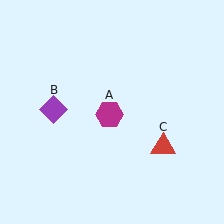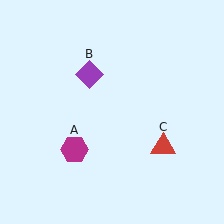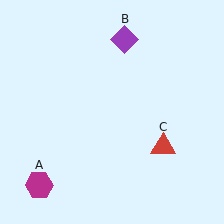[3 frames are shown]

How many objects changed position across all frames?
2 objects changed position: magenta hexagon (object A), purple diamond (object B).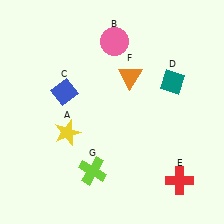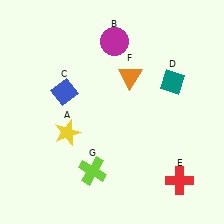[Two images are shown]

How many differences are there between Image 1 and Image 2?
There is 1 difference between the two images.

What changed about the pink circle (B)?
In Image 1, B is pink. In Image 2, it changed to magenta.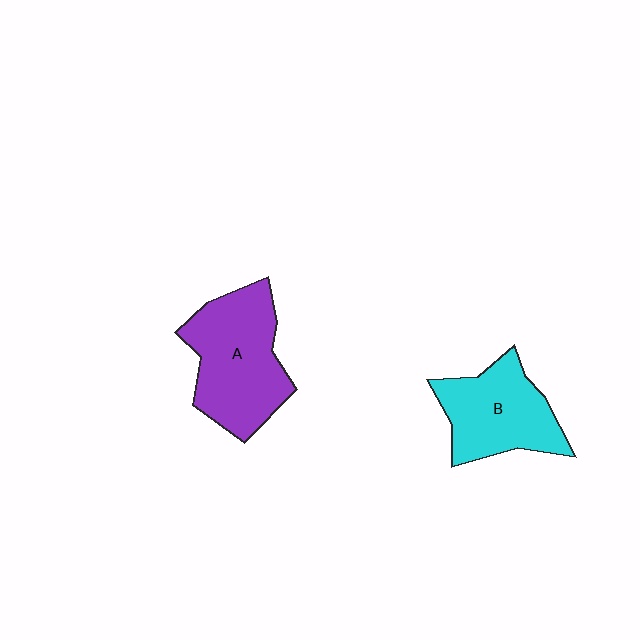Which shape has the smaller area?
Shape B (cyan).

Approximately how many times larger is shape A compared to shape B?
Approximately 1.2 times.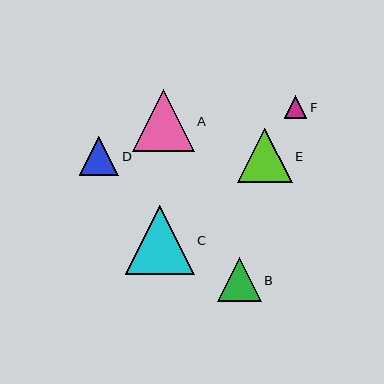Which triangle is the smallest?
Triangle F is the smallest with a size of approximately 22 pixels.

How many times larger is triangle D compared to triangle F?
Triangle D is approximately 1.8 times the size of triangle F.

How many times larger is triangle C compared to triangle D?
Triangle C is approximately 1.8 times the size of triangle D.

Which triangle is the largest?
Triangle C is the largest with a size of approximately 69 pixels.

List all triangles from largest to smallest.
From largest to smallest: C, A, E, B, D, F.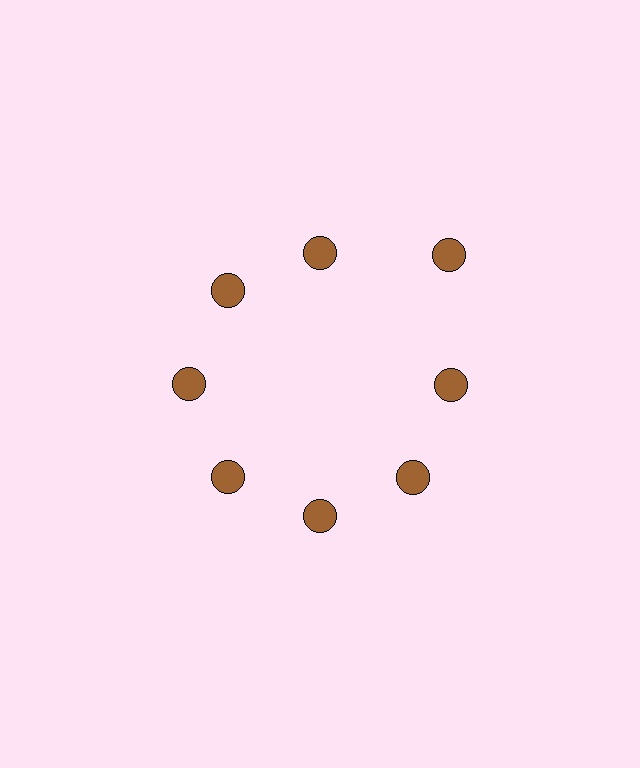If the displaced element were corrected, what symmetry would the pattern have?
It would have 8-fold rotational symmetry — the pattern would map onto itself every 45 degrees.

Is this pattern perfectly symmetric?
No. The 8 brown circles are arranged in a ring, but one element near the 2 o'clock position is pushed outward from the center, breaking the 8-fold rotational symmetry.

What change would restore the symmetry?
The symmetry would be restored by moving it inward, back onto the ring so that all 8 circles sit at equal angles and equal distance from the center.